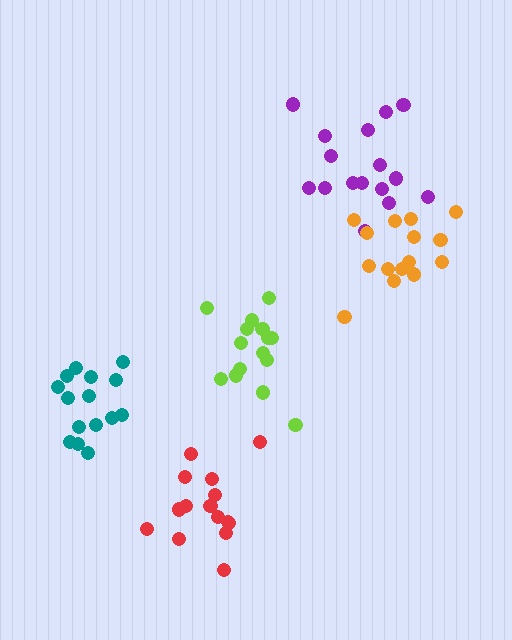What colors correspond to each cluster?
The clusters are colored: lime, red, purple, teal, orange.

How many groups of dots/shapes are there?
There are 5 groups.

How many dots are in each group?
Group 1: 15 dots, Group 2: 15 dots, Group 3: 16 dots, Group 4: 15 dots, Group 5: 15 dots (76 total).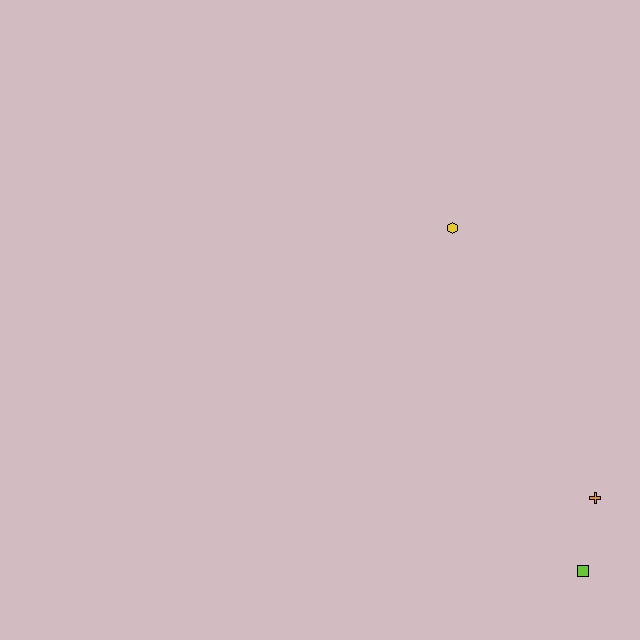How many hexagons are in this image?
There is 1 hexagon.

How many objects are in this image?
There are 3 objects.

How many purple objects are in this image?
There are no purple objects.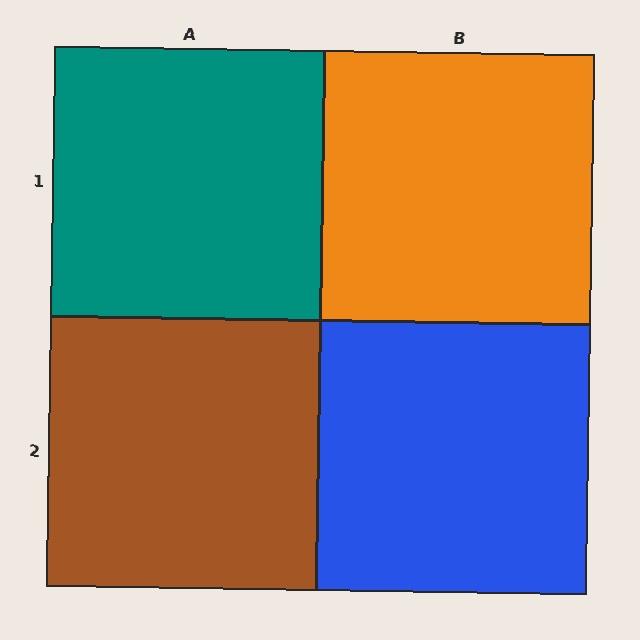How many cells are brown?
1 cell is brown.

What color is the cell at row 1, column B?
Orange.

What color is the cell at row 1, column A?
Teal.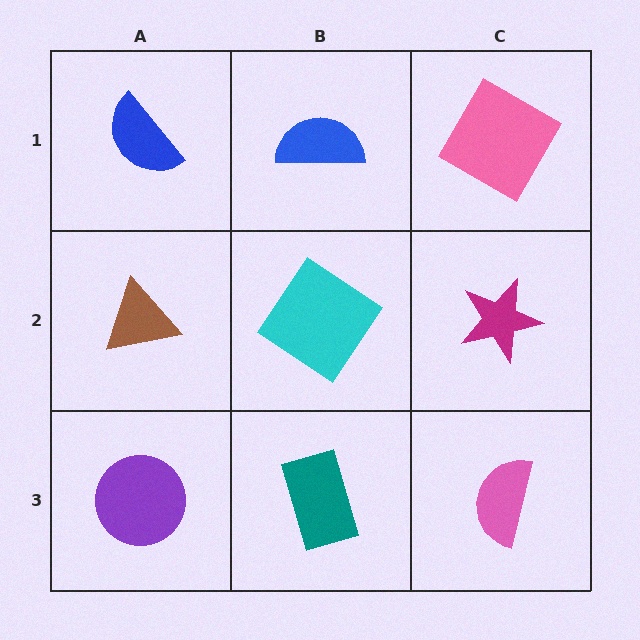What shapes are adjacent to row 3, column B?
A cyan diamond (row 2, column B), a purple circle (row 3, column A), a pink semicircle (row 3, column C).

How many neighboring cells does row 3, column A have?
2.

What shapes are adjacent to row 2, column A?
A blue semicircle (row 1, column A), a purple circle (row 3, column A), a cyan diamond (row 2, column B).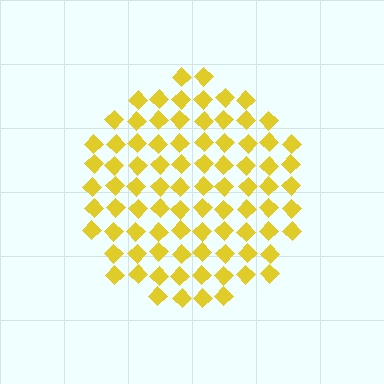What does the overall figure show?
The overall figure shows a circle.